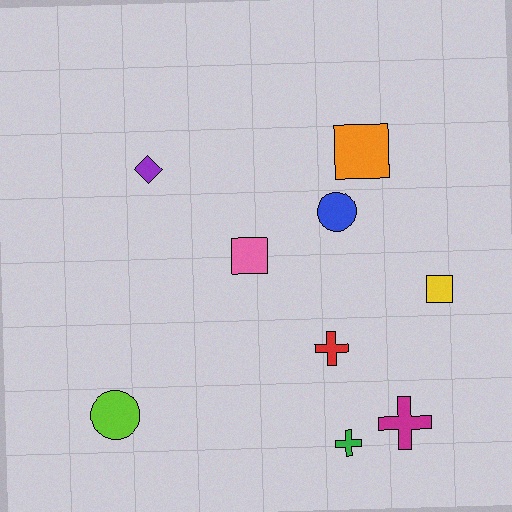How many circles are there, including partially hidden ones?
There are 2 circles.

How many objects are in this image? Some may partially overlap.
There are 9 objects.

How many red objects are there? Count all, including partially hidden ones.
There is 1 red object.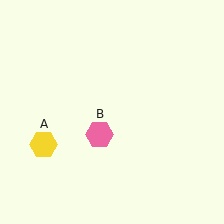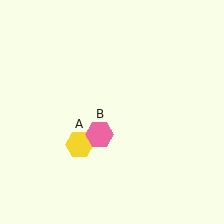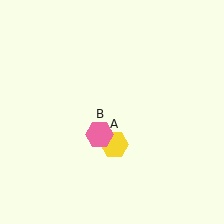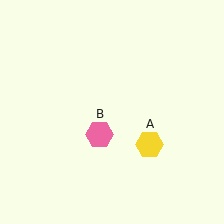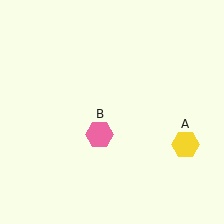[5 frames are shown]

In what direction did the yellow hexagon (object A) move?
The yellow hexagon (object A) moved right.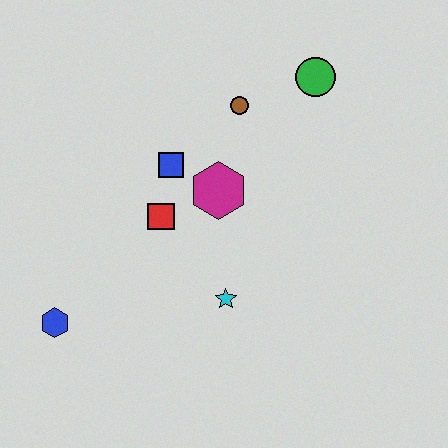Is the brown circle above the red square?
Yes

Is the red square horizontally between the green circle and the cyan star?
No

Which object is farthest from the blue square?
The blue hexagon is farthest from the blue square.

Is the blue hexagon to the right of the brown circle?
No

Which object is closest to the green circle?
The brown circle is closest to the green circle.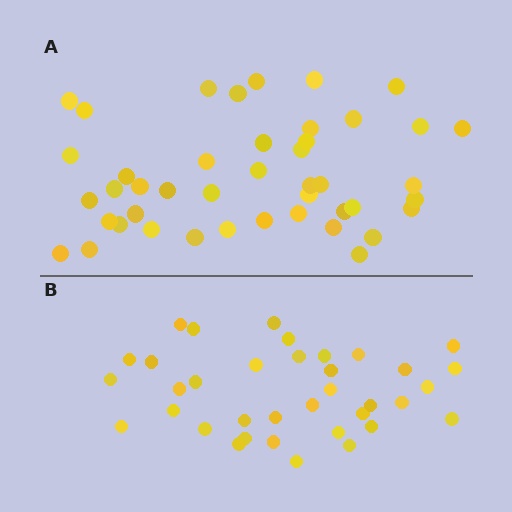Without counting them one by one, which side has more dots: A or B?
Region A (the top region) has more dots.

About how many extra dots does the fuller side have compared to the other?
Region A has roughly 8 or so more dots than region B.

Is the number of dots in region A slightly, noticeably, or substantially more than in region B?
Region A has only slightly more — the two regions are fairly close. The ratio is roughly 1.2 to 1.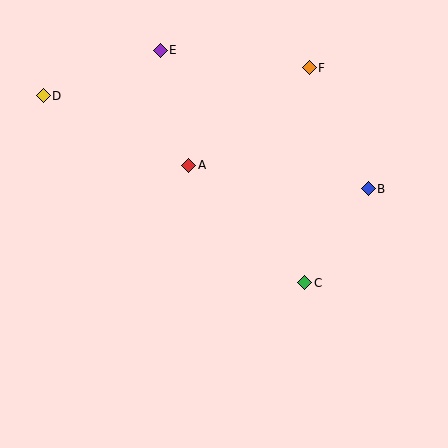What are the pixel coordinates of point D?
Point D is at (43, 96).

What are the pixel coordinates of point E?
Point E is at (160, 50).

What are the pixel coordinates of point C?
Point C is at (305, 283).